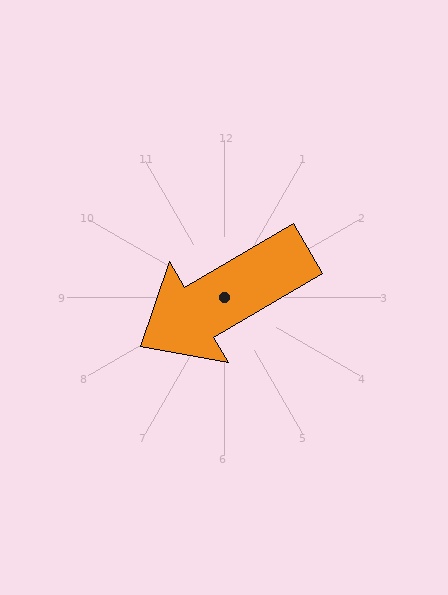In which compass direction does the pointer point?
Southwest.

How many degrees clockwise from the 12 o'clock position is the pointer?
Approximately 240 degrees.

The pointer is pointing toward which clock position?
Roughly 8 o'clock.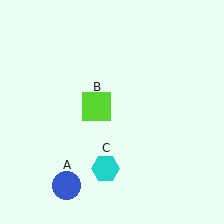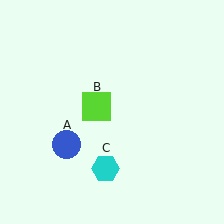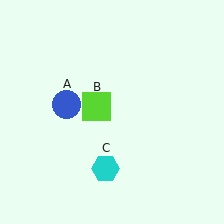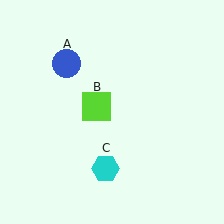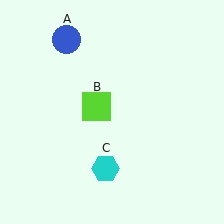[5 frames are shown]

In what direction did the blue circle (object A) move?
The blue circle (object A) moved up.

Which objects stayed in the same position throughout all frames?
Lime square (object B) and cyan hexagon (object C) remained stationary.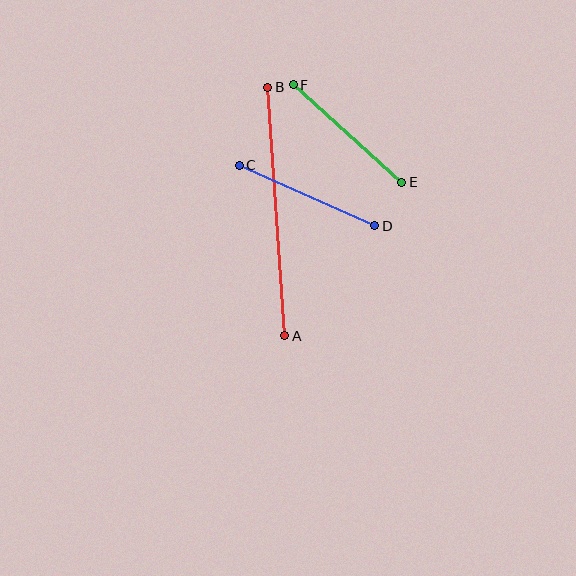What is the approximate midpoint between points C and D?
The midpoint is at approximately (307, 196) pixels.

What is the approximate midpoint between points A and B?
The midpoint is at approximately (276, 211) pixels.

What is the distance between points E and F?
The distance is approximately 146 pixels.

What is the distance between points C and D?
The distance is approximately 148 pixels.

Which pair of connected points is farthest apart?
Points A and B are farthest apart.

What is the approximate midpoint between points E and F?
The midpoint is at approximately (347, 134) pixels.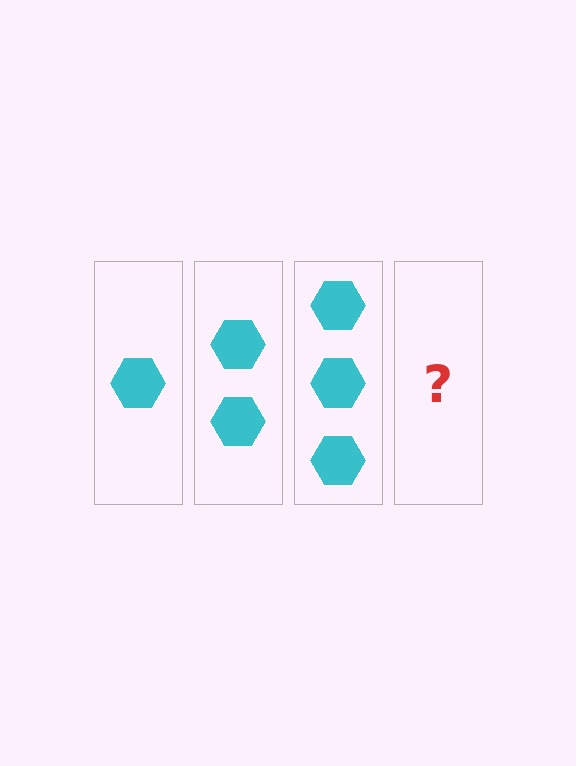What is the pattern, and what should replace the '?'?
The pattern is that each step adds one more hexagon. The '?' should be 4 hexagons.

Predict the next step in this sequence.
The next step is 4 hexagons.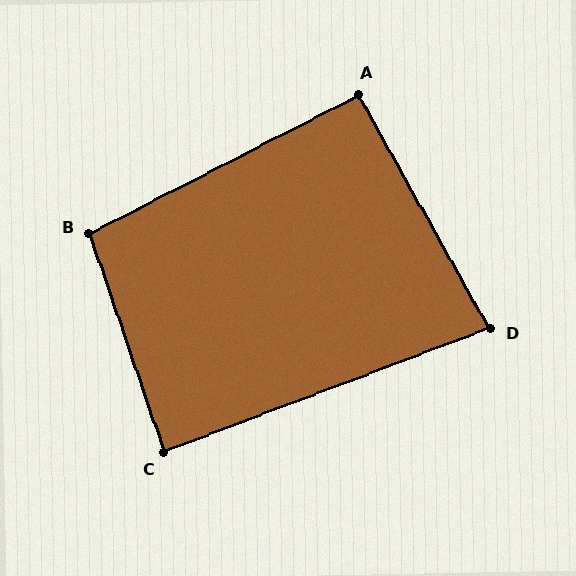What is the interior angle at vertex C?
Approximately 88 degrees (approximately right).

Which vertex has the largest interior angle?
B, at approximately 99 degrees.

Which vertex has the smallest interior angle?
D, at approximately 81 degrees.